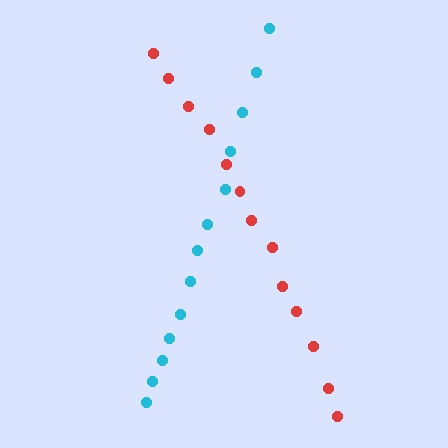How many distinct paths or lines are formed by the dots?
There are 2 distinct paths.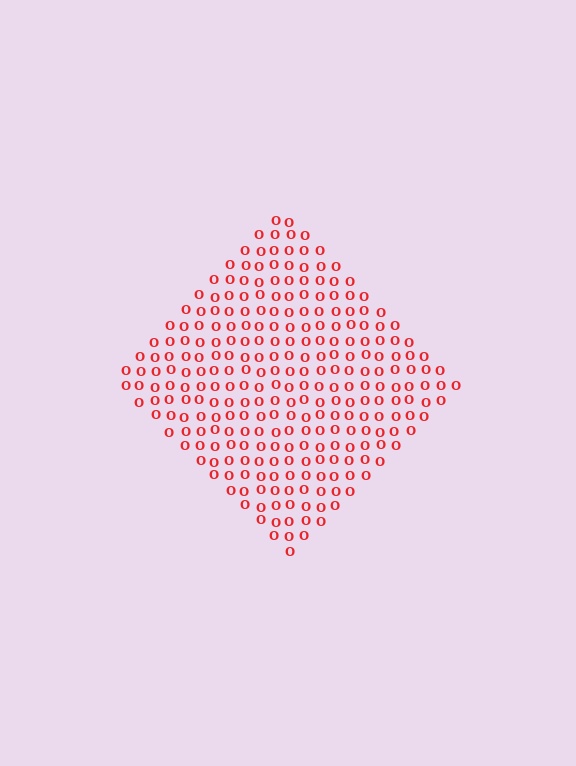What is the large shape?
The large shape is a diamond.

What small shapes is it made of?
It is made of small letter O's.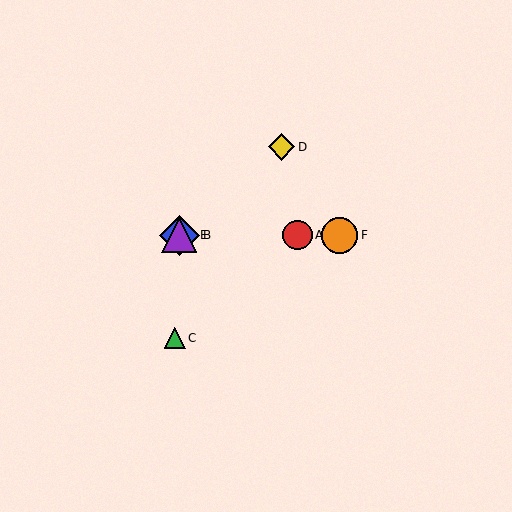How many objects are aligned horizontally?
4 objects (A, B, E, F) are aligned horizontally.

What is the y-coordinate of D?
Object D is at y≈147.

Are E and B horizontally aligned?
Yes, both are at y≈235.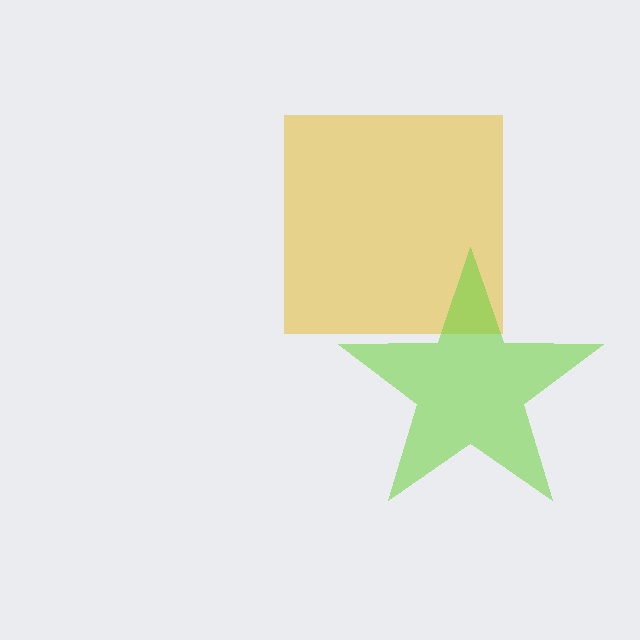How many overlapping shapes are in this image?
There are 2 overlapping shapes in the image.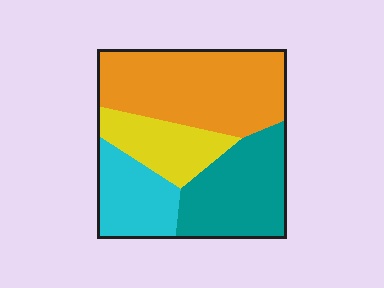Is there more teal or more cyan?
Teal.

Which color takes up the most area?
Orange, at roughly 40%.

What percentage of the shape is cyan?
Cyan takes up about one sixth (1/6) of the shape.